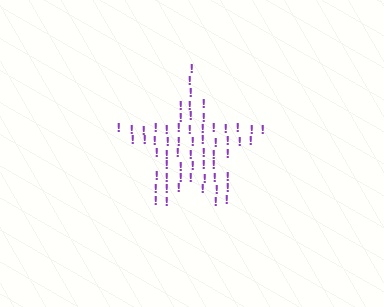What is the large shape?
The large shape is a star.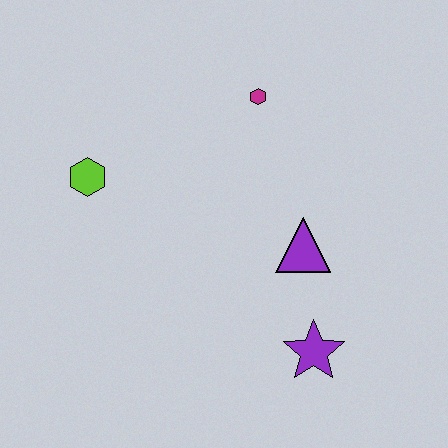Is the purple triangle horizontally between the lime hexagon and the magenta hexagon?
No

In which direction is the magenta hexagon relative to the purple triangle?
The magenta hexagon is above the purple triangle.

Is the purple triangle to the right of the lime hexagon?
Yes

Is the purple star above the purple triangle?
No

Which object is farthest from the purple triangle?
The lime hexagon is farthest from the purple triangle.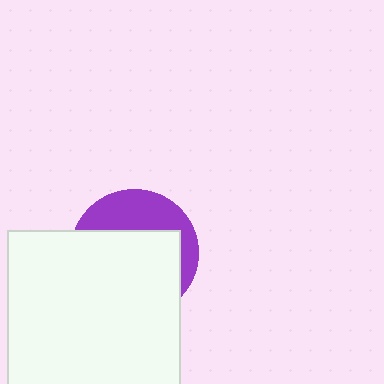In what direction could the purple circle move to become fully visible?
The purple circle could move up. That would shift it out from behind the white square entirely.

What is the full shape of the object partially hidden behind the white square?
The partially hidden object is a purple circle.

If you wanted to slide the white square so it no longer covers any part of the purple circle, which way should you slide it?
Slide it down — that is the most direct way to separate the two shapes.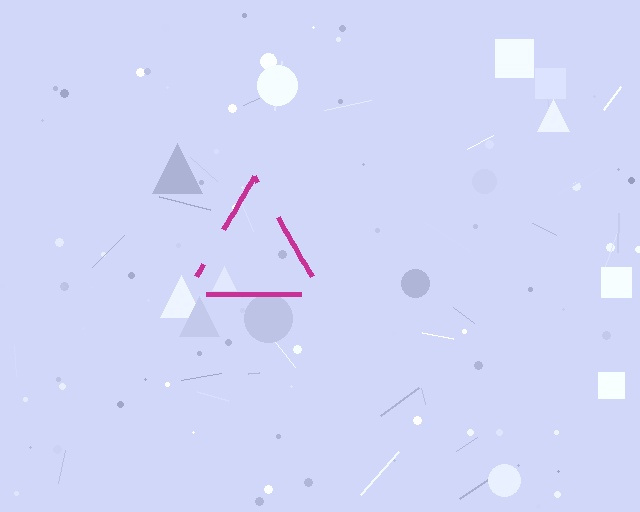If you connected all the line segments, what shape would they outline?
They would outline a triangle.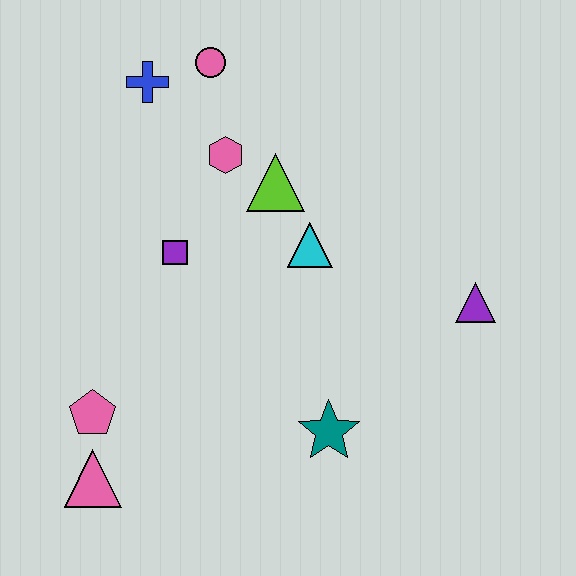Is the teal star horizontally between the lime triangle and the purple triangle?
Yes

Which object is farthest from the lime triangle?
The pink triangle is farthest from the lime triangle.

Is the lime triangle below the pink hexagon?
Yes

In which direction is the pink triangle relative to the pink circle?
The pink triangle is below the pink circle.